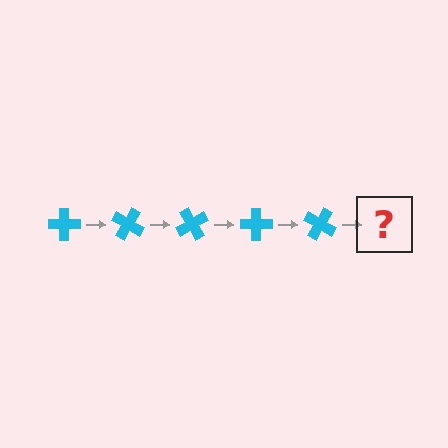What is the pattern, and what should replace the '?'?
The pattern is that the cross rotates 30 degrees each step. The '?' should be a cyan cross rotated 150 degrees.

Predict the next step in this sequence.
The next step is a cyan cross rotated 150 degrees.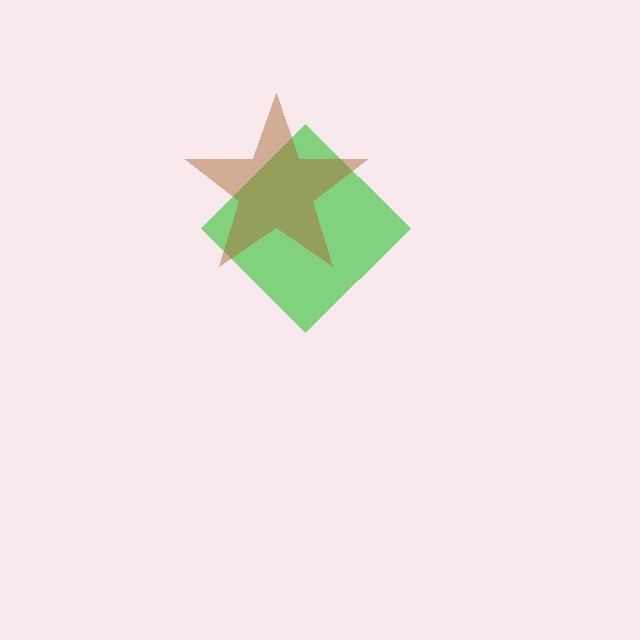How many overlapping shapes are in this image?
There are 2 overlapping shapes in the image.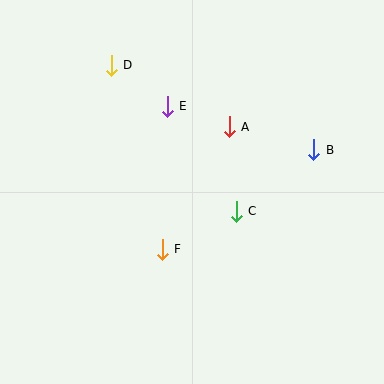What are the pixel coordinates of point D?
Point D is at (111, 66).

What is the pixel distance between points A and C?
The distance between A and C is 85 pixels.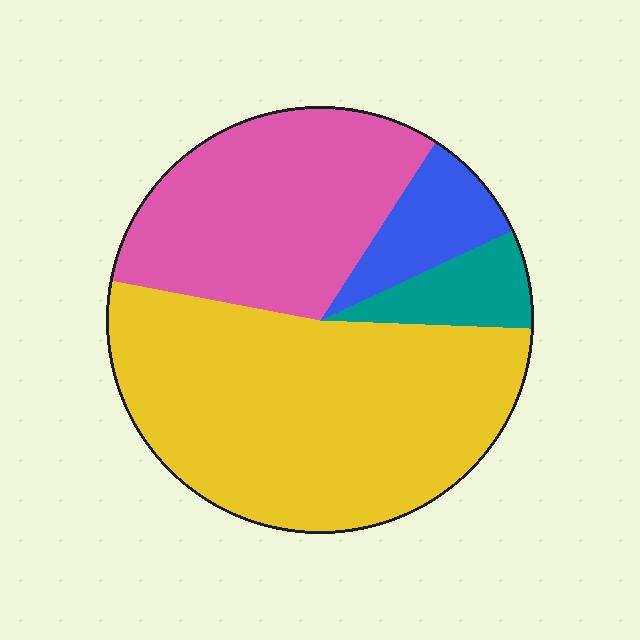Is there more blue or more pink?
Pink.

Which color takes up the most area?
Yellow, at roughly 50%.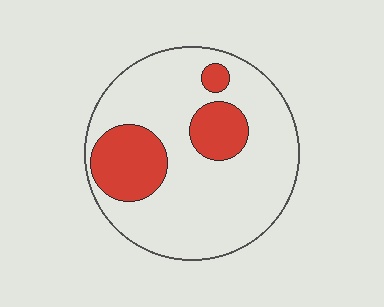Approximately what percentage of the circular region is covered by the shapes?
Approximately 25%.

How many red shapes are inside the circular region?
3.